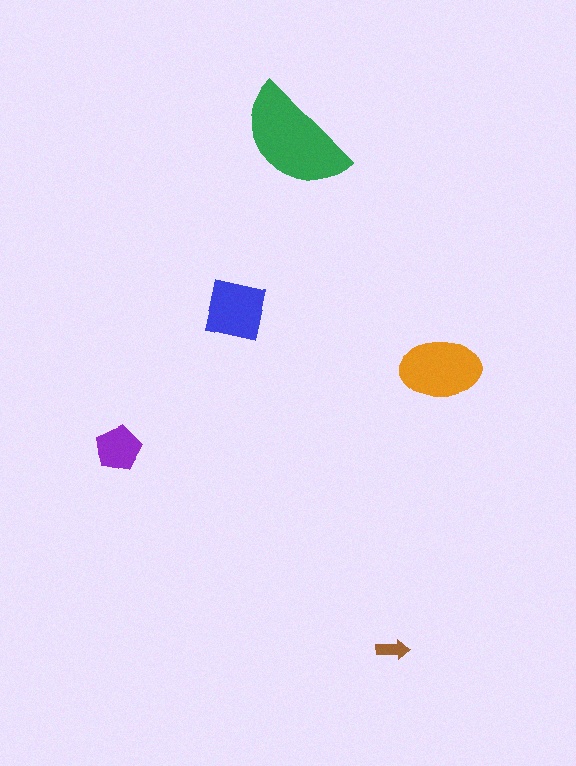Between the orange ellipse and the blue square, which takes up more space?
The orange ellipse.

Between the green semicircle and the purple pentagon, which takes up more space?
The green semicircle.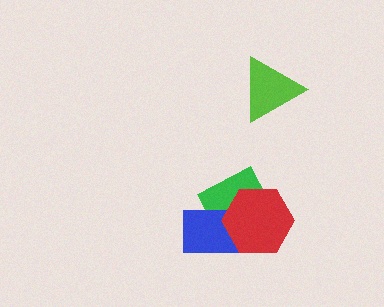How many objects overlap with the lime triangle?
0 objects overlap with the lime triangle.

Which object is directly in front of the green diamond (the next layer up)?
The blue rectangle is directly in front of the green diamond.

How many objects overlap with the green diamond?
2 objects overlap with the green diamond.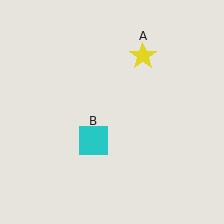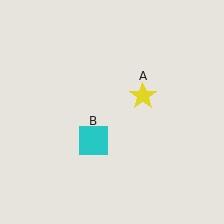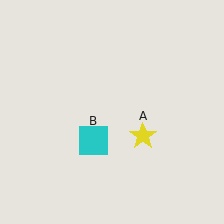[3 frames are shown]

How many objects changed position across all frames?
1 object changed position: yellow star (object A).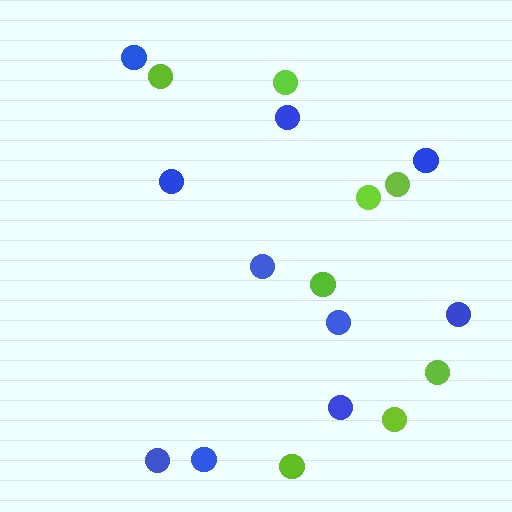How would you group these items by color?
There are 2 groups: one group of lime circles (8) and one group of blue circles (10).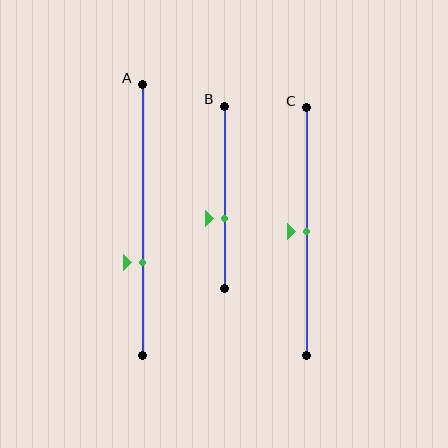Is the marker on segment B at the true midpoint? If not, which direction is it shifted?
No, the marker on segment B is shifted downward by about 12% of the segment length.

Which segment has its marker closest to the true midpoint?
Segment C has its marker closest to the true midpoint.